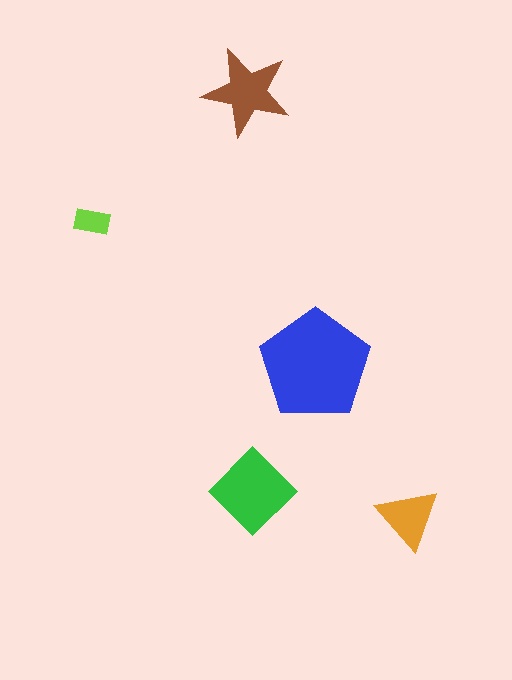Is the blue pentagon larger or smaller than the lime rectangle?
Larger.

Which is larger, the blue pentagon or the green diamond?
The blue pentagon.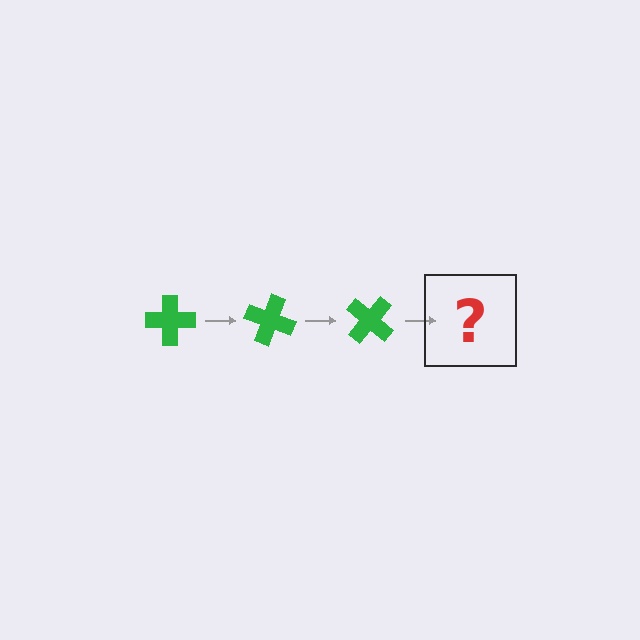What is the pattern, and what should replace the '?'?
The pattern is that the cross rotates 20 degrees each step. The '?' should be a green cross rotated 60 degrees.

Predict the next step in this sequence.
The next step is a green cross rotated 60 degrees.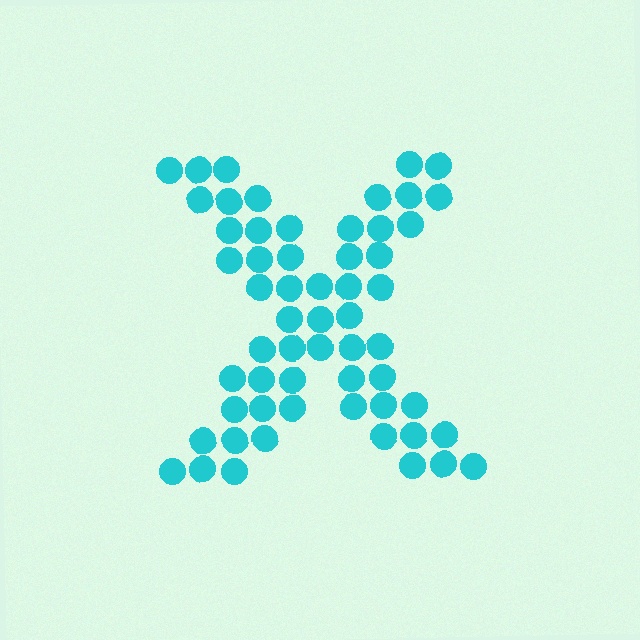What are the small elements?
The small elements are circles.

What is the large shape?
The large shape is the letter X.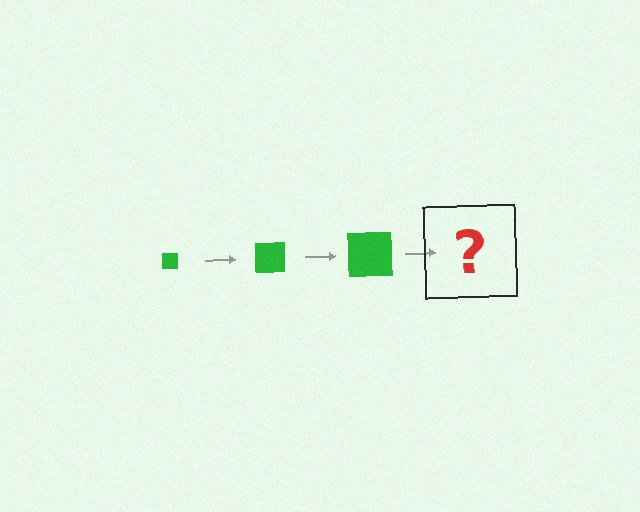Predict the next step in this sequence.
The next step is a green square, larger than the previous one.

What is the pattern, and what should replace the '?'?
The pattern is that the square gets progressively larger each step. The '?' should be a green square, larger than the previous one.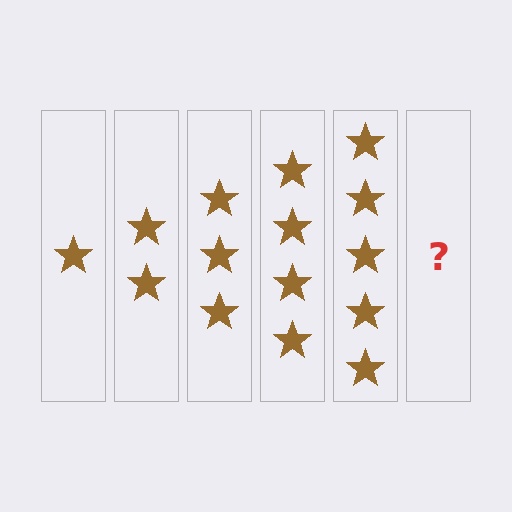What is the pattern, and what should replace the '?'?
The pattern is that each step adds one more star. The '?' should be 6 stars.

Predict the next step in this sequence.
The next step is 6 stars.